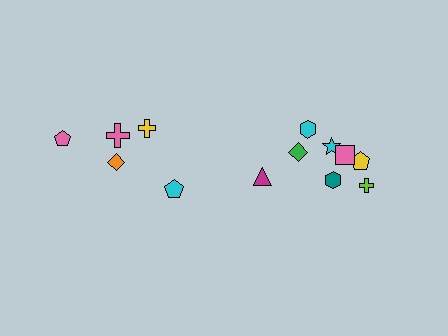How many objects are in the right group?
There are 8 objects.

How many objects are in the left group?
There are 5 objects.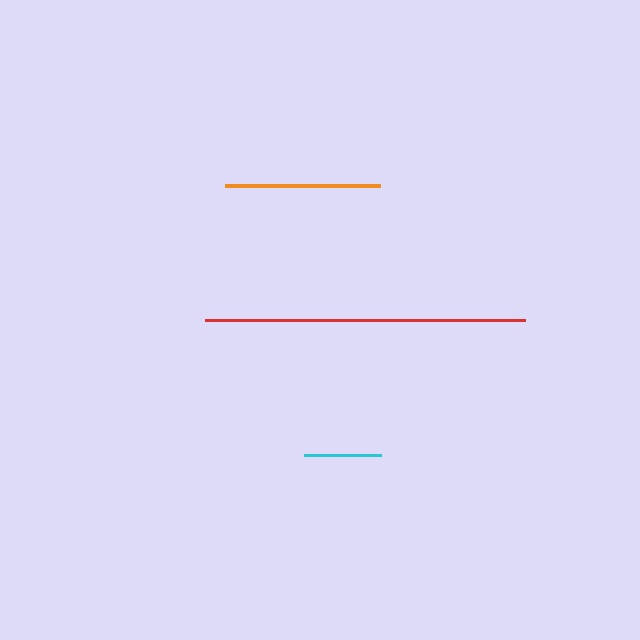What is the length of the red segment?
The red segment is approximately 320 pixels long.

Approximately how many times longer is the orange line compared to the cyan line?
The orange line is approximately 2.0 times the length of the cyan line.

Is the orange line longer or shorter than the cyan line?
The orange line is longer than the cyan line.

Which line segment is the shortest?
The cyan line is the shortest at approximately 77 pixels.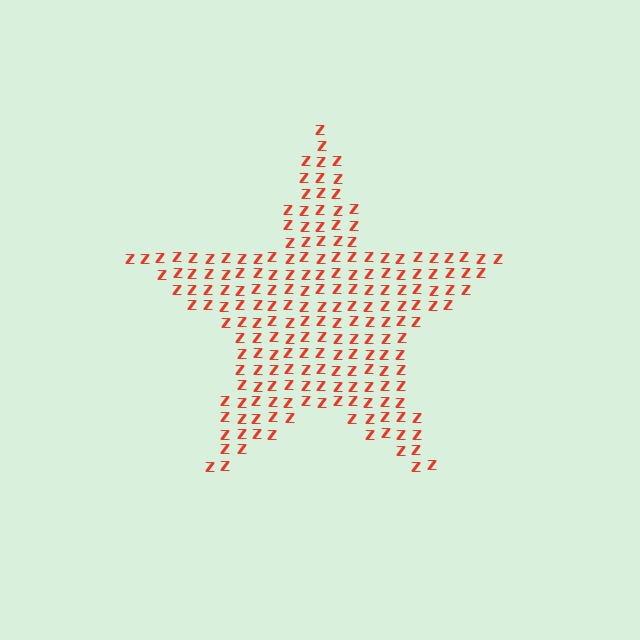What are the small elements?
The small elements are letter Z's.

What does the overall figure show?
The overall figure shows a star.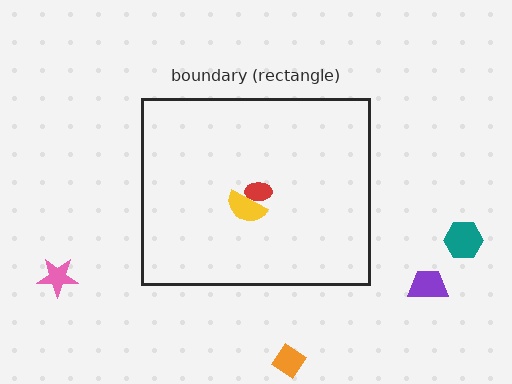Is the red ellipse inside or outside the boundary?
Inside.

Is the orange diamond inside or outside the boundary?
Outside.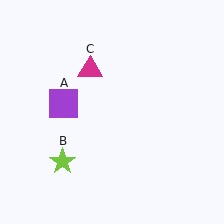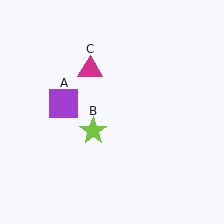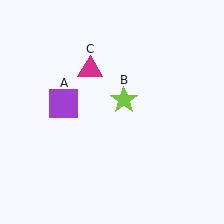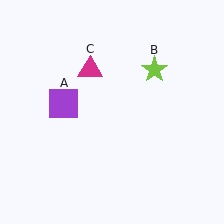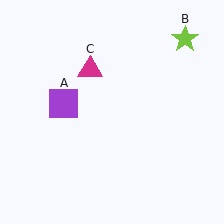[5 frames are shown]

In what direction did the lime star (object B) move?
The lime star (object B) moved up and to the right.